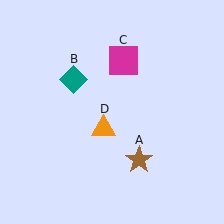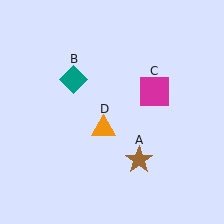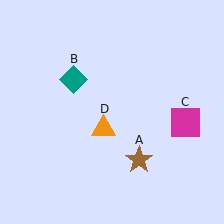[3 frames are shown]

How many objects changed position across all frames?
1 object changed position: magenta square (object C).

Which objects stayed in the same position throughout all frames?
Brown star (object A) and teal diamond (object B) and orange triangle (object D) remained stationary.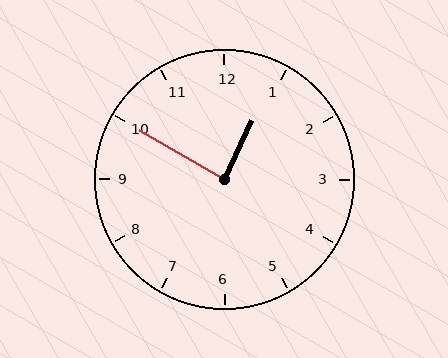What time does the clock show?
12:50.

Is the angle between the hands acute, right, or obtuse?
It is right.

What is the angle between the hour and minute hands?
Approximately 85 degrees.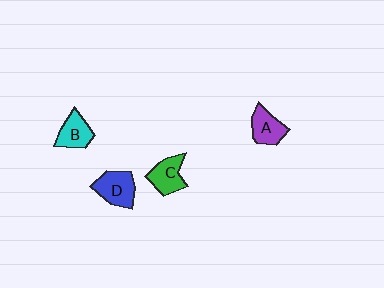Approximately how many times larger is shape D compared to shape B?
Approximately 1.3 times.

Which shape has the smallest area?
Shape B (cyan).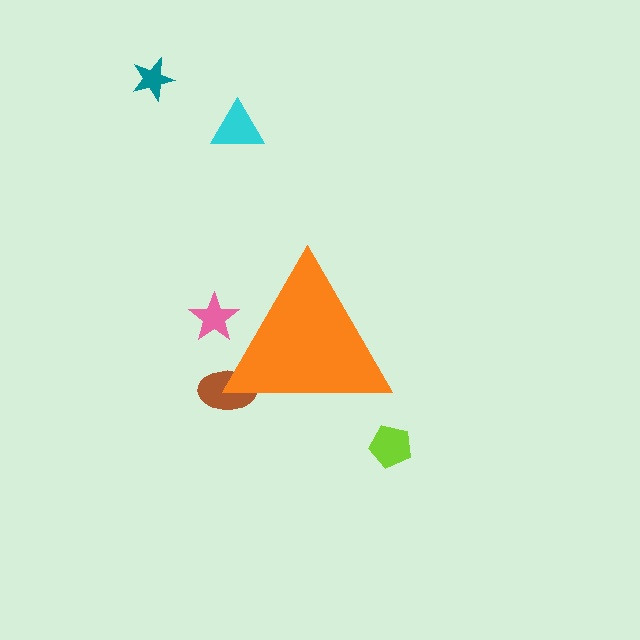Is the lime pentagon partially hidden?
No, the lime pentagon is fully visible.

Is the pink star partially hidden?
Yes, the pink star is partially hidden behind the orange triangle.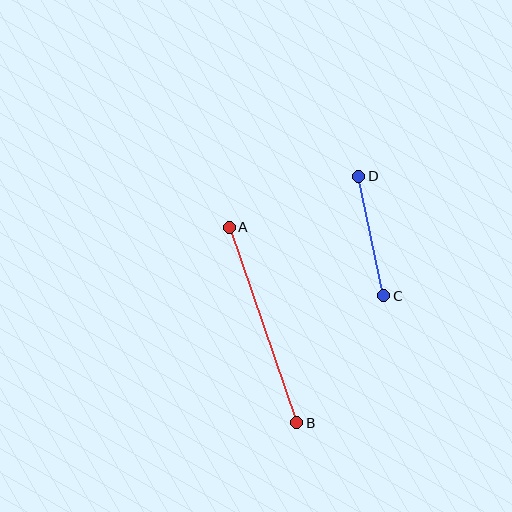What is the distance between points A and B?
The distance is approximately 207 pixels.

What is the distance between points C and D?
The distance is approximately 122 pixels.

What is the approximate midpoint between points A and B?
The midpoint is at approximately (263, 325) pixels.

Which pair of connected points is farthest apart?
Points A and B are farthest apart.